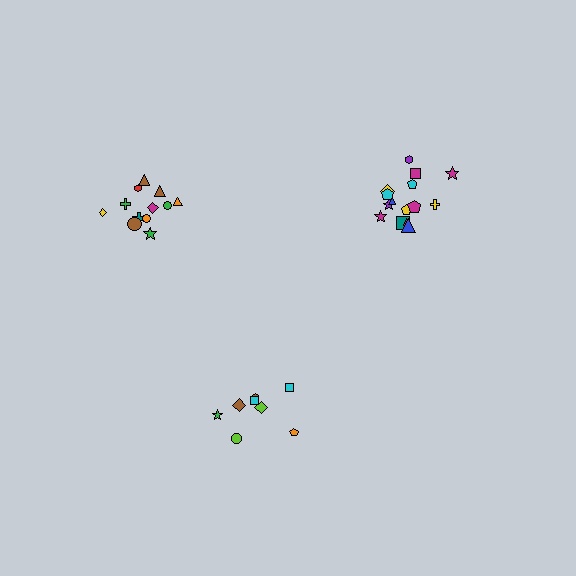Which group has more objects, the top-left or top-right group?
The top-right group.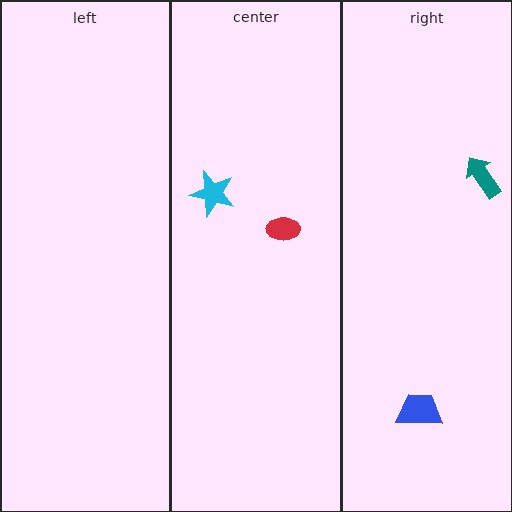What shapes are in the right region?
The teal arrow, the blue trapezoid.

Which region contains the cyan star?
The center region.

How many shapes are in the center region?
2.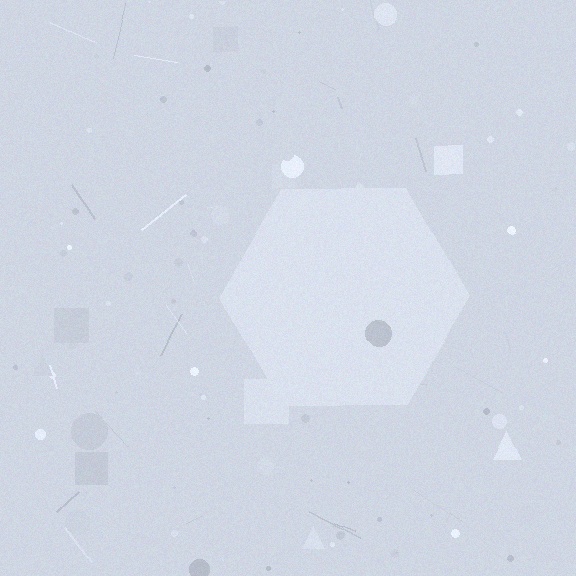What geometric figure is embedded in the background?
A hexagon is embedded in the background.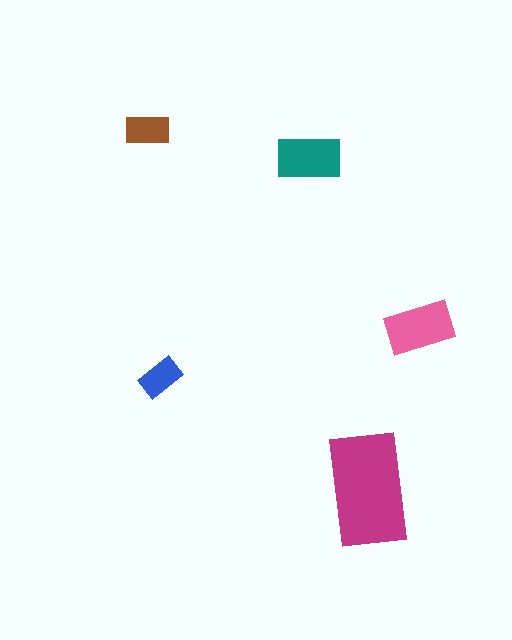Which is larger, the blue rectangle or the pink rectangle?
The pink one.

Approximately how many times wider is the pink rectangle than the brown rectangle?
About 1.5 times wider.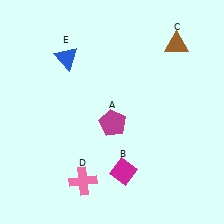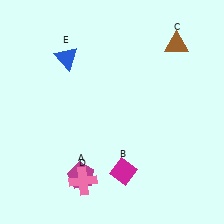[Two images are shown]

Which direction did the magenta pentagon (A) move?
The magenta pentagon (A) moved down.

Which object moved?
The magenta pentagon (A) moved down.